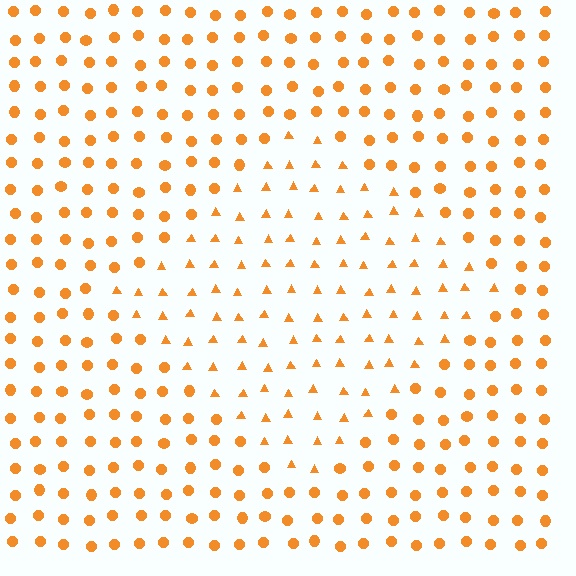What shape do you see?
I see a diamond.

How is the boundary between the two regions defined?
The boundary is defined by a change in element shape: triangles inside vs. circles outside. All elements share the same color and spacing.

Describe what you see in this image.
The image is filled with small orange elements arranged in a uniform grid. A diamond-shaped region contains triangles, while the surrounding area contains circles. The boundary is defined purely by the change in element shape.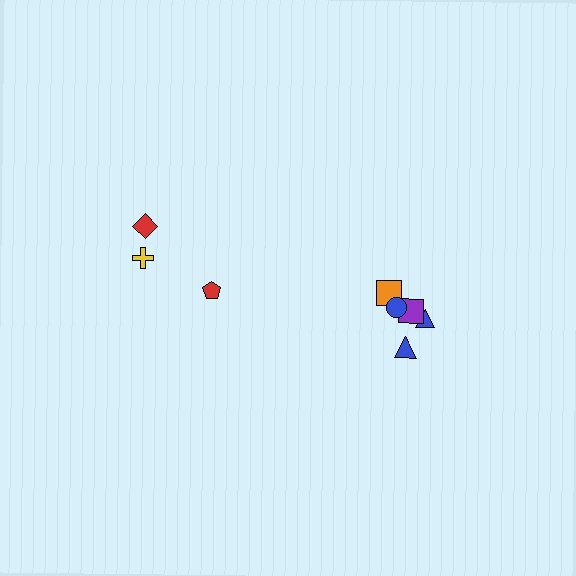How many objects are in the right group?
There are 5 objects.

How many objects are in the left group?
There are 3 objects.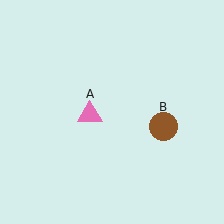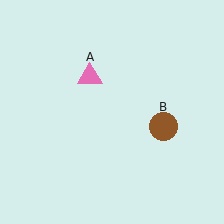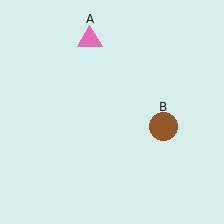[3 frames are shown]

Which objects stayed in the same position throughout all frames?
Brown circle (object B) remained stationary.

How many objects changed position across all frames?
1 object changed position: pink triangle (object A).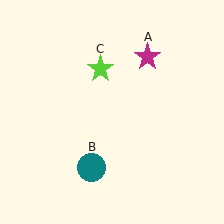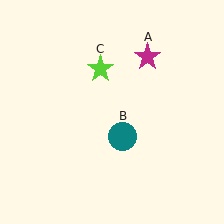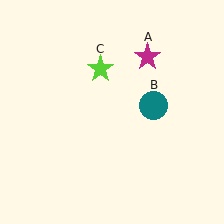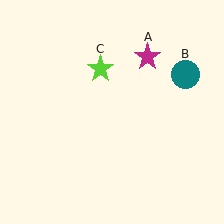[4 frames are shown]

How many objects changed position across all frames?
1 object changed position: teal circle (object B).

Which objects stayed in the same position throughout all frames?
Magenta star (object A) and lime star (object C) remained stationary.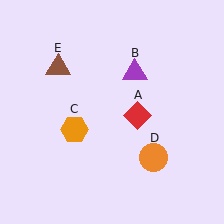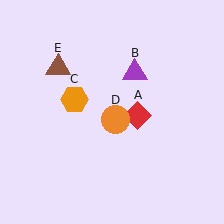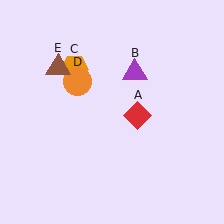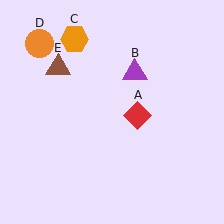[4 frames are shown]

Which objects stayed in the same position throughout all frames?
Red diamond (object A) and purple triangle (object B) and brown triangle (object E) remained stationary.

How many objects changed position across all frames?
2 objects changed position: orange hexagon (object C), orange circle (object D).